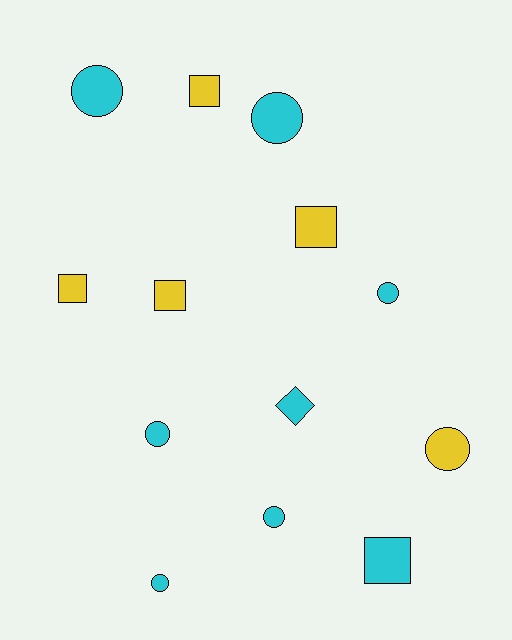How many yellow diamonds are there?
There are no yellow diamonds.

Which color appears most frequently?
Cyan, with 8 objects.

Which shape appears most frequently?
Circle, with 7 objects.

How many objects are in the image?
There are 13 objects.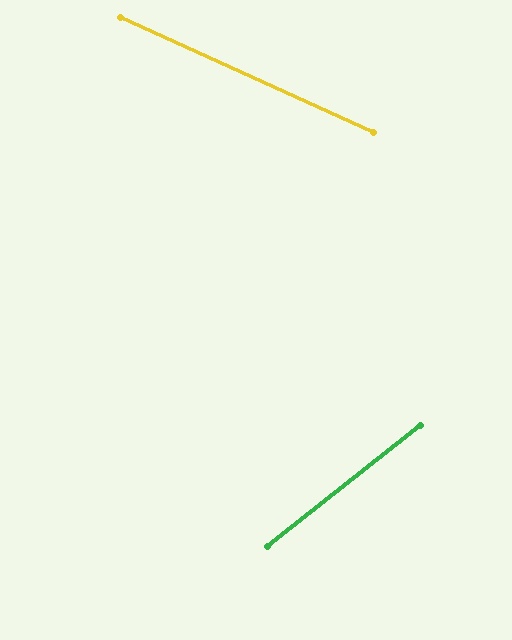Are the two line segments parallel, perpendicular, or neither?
Neither parallel nor perpendicular — they differ by about 63°.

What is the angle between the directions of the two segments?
Approximately 63 degrees.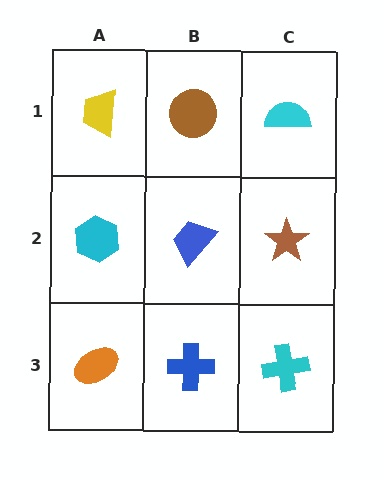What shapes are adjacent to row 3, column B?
A blue trapezoid (row 2, column B), an orange ellipse (row 3, column A), a cyan cross (row 3, column C).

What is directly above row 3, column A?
A cyan hexagon.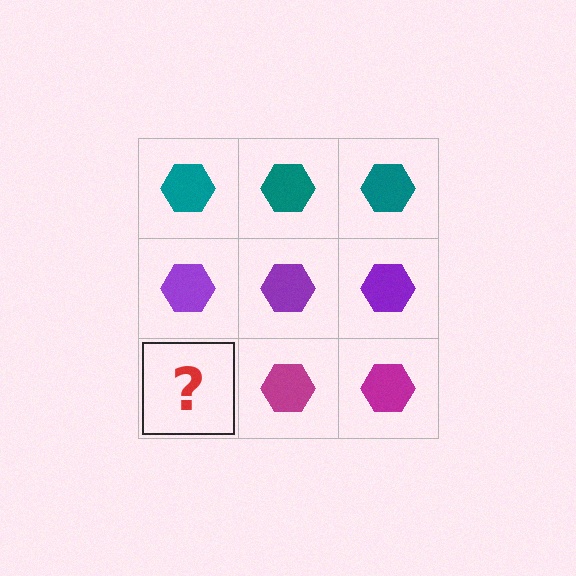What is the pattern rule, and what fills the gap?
The rule is that each row has a consistent color. The gap should be filled with a magenta hexagon.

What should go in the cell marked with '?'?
The missing cell should contain a magenta hexagon.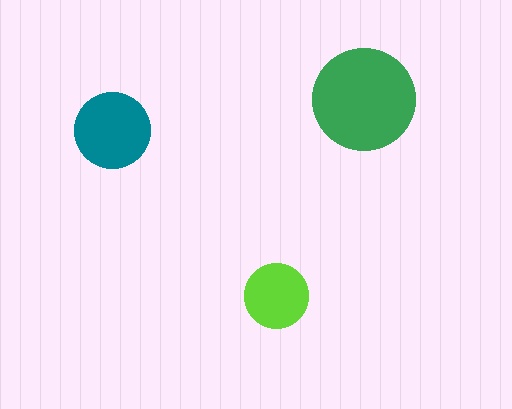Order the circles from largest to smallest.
the green one, the teal one, the lime one.